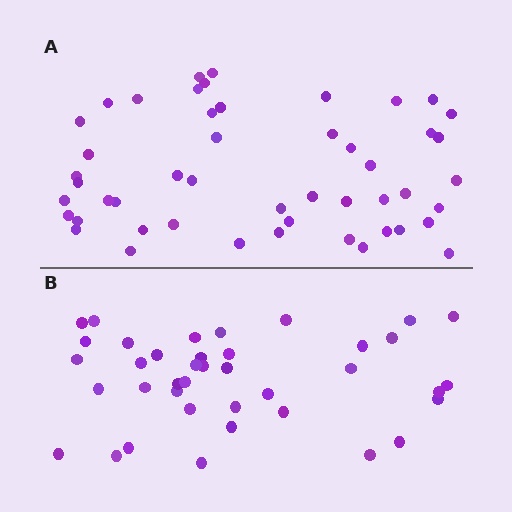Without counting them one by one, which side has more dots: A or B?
Region A (the top region) has more dots.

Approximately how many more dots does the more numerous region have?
Region A has roughly 10 or so more dots than region B.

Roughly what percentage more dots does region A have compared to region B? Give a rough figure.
About 25% more.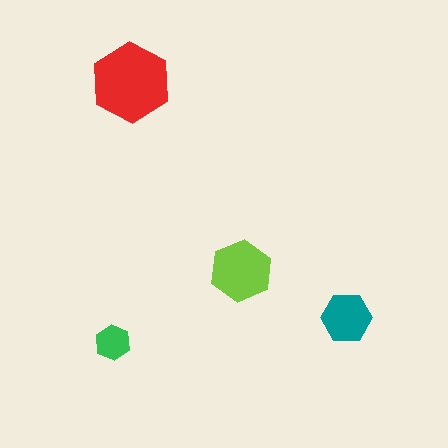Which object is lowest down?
The green hexagon is bottommost.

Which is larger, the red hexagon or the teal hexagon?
The red one.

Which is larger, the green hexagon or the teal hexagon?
The teal one.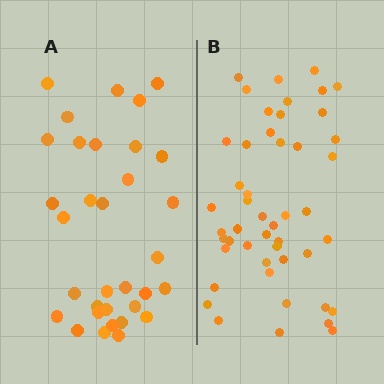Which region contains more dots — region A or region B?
Region B (the right region) has more dots.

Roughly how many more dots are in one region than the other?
Region B has approximately 15 more dots than region A.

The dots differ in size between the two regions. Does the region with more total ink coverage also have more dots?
No. Region A has more total ink coverage because its dots are larger, but region B actually contains more individual dots. Total area can be misleading — the number of items is what matters here.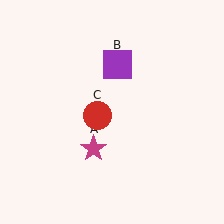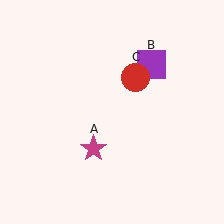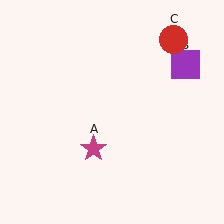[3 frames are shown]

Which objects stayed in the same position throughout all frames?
Magenta star (object A) remained stationary.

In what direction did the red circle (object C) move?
The red circle (object C) moved up and to the right.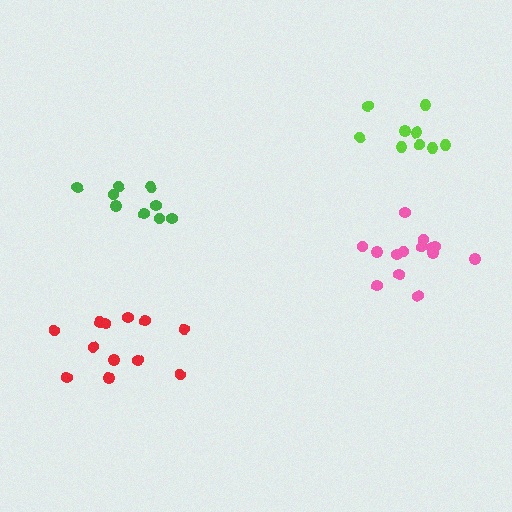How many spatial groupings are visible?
There are 4 spatial groupings.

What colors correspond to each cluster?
The clusters are colored: red, green, pink, lime.